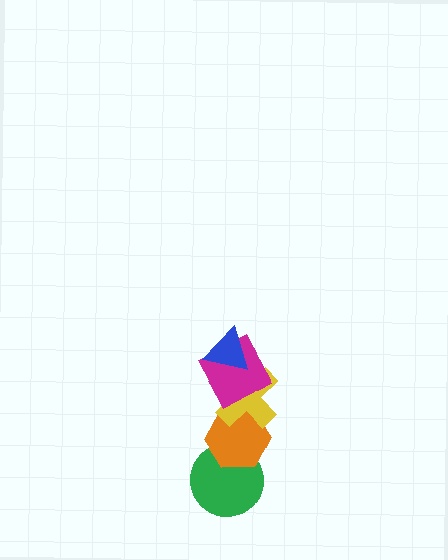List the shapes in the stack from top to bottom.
From top to bottom: the blue triangle, the magenta square, the yellow cross, the orange hexagon, the green circle.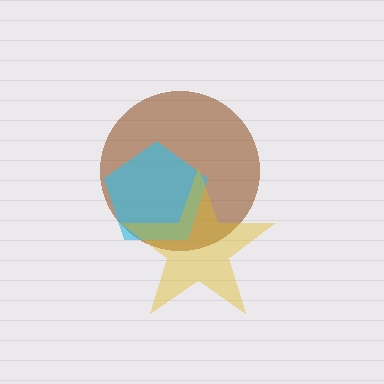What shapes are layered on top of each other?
The layered shapes are: a brown circle, a cyan pentagon, a yellow star.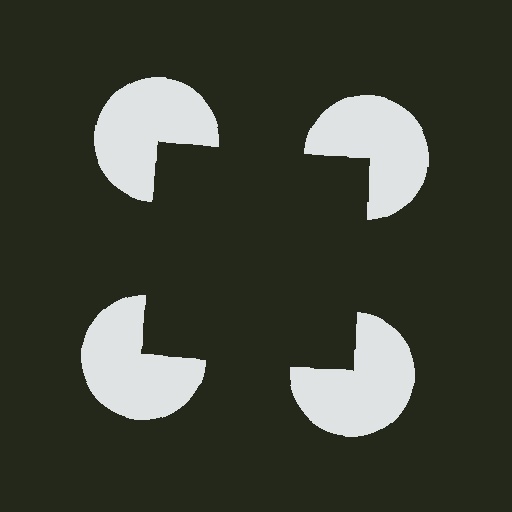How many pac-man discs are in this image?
There are 4 — one at each vertex of the illusory square.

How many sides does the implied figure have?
4 sides.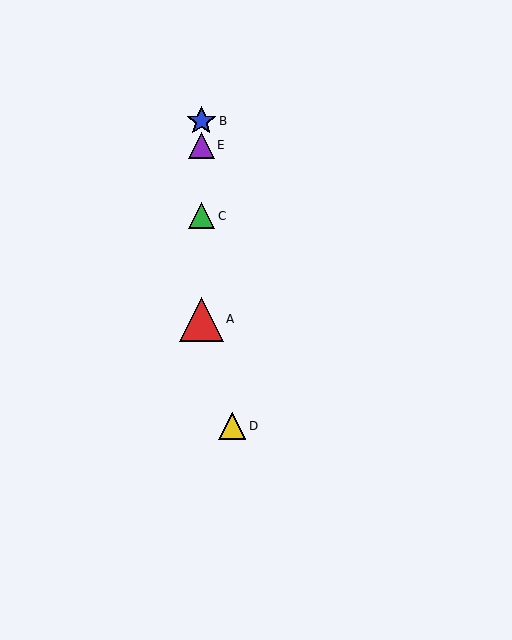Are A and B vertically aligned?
Yes, both are at x≈201.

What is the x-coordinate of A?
Object A is at x≈201.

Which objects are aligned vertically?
Objects A, B, C, E are aligned vertically.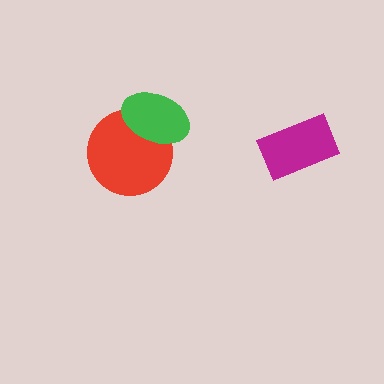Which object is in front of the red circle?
The green ellipse is in front of the red circle.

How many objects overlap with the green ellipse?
1 object overlaps with the green ellipse.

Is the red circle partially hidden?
Yes, it is partially covered by another shape.